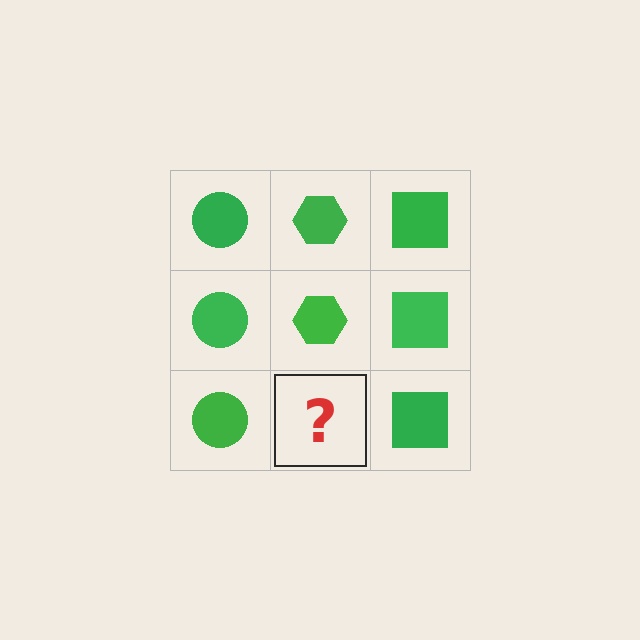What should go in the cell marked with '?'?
The missing cell should contain a green hexagon.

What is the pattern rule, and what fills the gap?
The rule is that each column has a consistent shape. The gap should be filled with a green hexagon.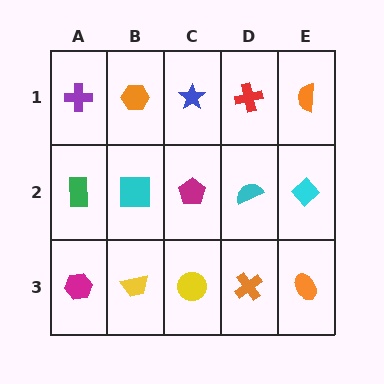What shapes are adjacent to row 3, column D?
A cyan semicircle (row 2, column D), a yellow circle (row 3, column C), an orange ellipse (row 3, column E).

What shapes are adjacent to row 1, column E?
A cyan diamond (row 2, column E), a red cross (row 1, column D).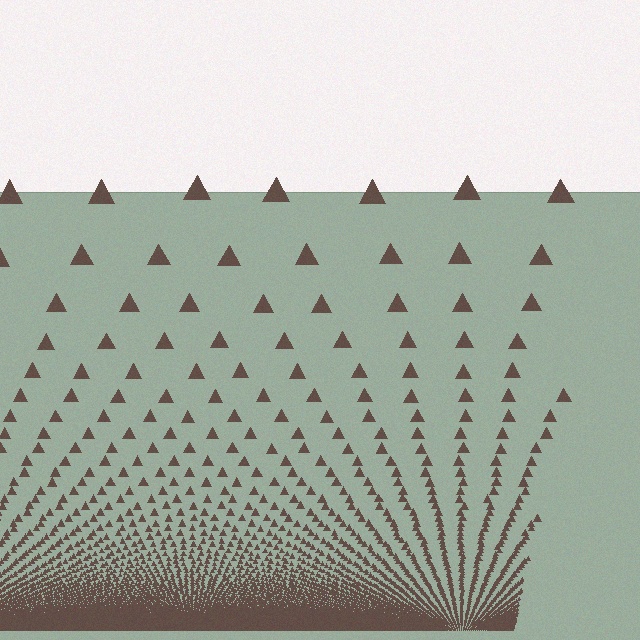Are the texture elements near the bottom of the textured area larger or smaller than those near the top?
Smaller. The gradient is inverted — elements near the bottom are smaller and denser.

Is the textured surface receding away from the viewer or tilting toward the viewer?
The surface appears to tilt toward the viewer. Texture elements get larger and sparser toward the top.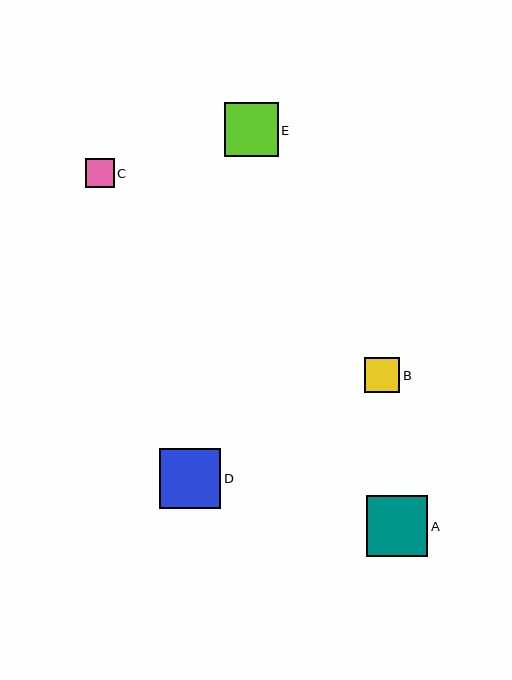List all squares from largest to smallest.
From largest to smallest: A, D, E, B, C.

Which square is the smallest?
Square C is the smallest with a size of approximately 29 pixels.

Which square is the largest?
Square A is the largest with a size of approximately 61 pixels.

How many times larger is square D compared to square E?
Square D is approximately 1.1 times the size of square E.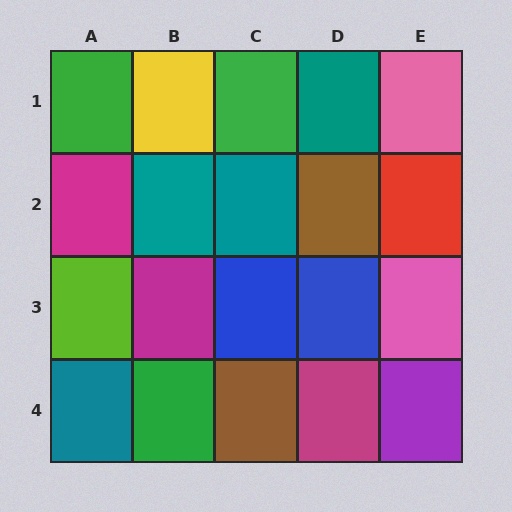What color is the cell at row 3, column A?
Lime.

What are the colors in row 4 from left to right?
Teal, green, brown, magenta, purple.